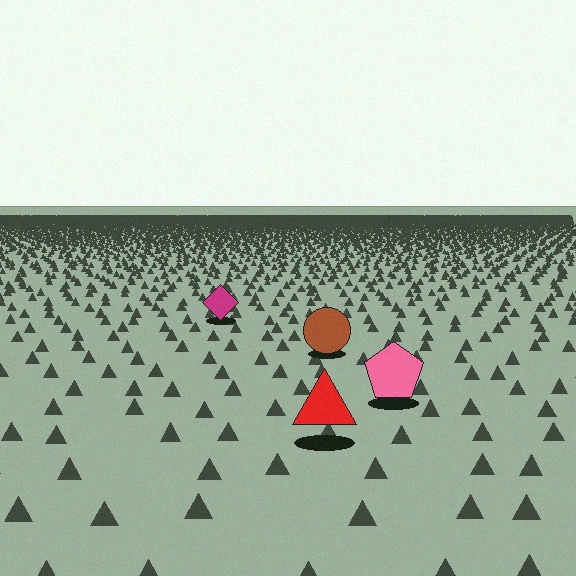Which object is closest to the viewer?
The red triangle is closest. The texture marks near it are larger and more spread out.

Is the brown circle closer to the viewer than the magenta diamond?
Yes. The brown circle is closer — you can tell from the texture gradient: the ground texture is coarser near it.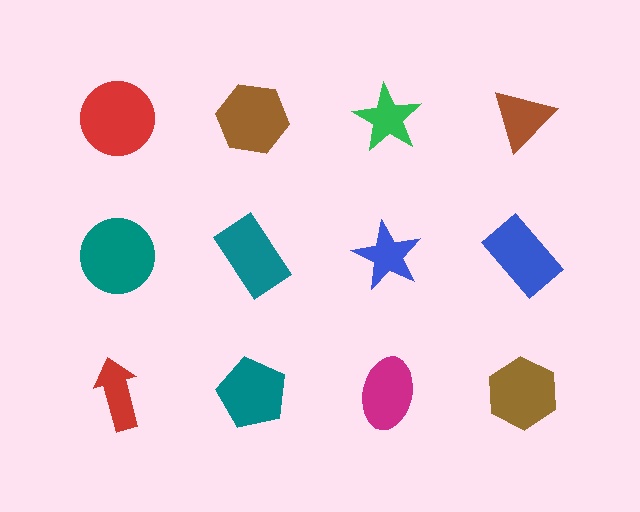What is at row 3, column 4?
A brown hexagon.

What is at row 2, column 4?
A blue rectangle.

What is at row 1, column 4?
A brown triangle.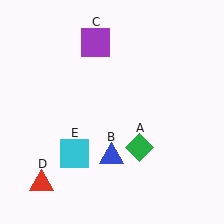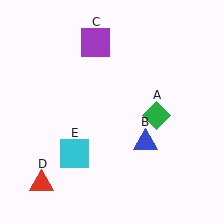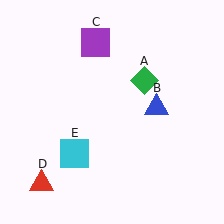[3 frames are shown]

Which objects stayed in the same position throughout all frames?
Purple square (object C) and red triangle (object D) and cyan square (object E) remained stationary.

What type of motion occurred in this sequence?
The green diamond (object A), blue triangle (object B) rotated counterclockwise around the center of the scene.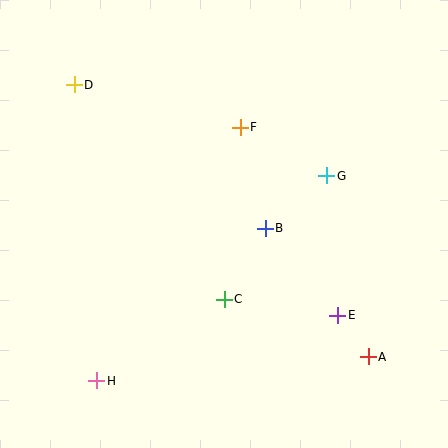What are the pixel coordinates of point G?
Point G is at (327, 176).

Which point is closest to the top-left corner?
Point D is closest to the top-left corner.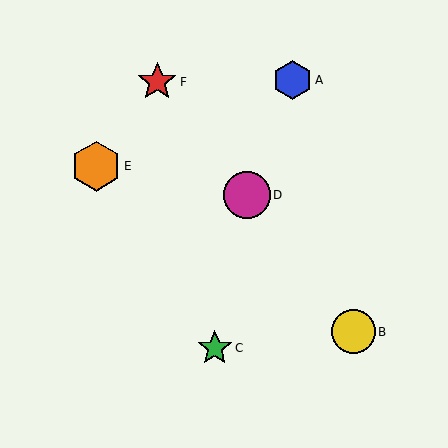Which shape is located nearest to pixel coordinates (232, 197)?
The magenta circle (labeled D) at (247, 195) is nearest to that location.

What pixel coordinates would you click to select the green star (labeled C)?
Click at (215, 348) to select the green star C.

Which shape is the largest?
The orange hexagon (labeled E) is the largest.